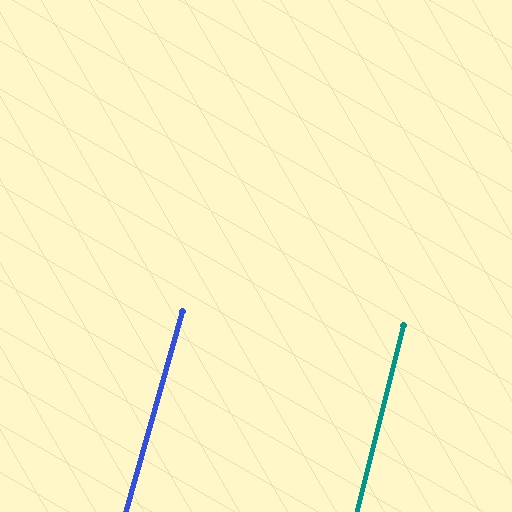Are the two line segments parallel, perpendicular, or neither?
Parallel — their directions differ by only 1.8°.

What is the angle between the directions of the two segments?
Approximately 2 degrees.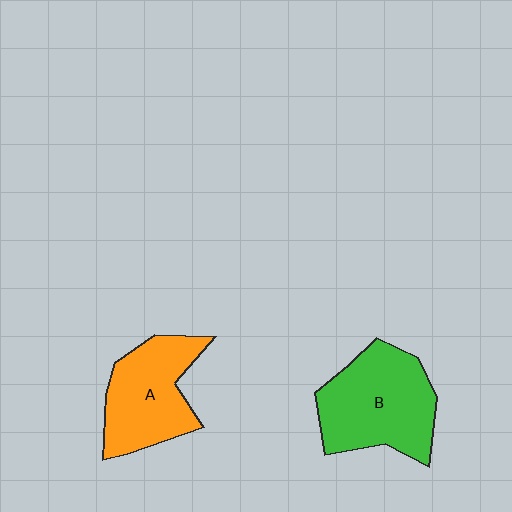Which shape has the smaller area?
Shape A (orange).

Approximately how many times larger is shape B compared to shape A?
Approximately 1.2 times.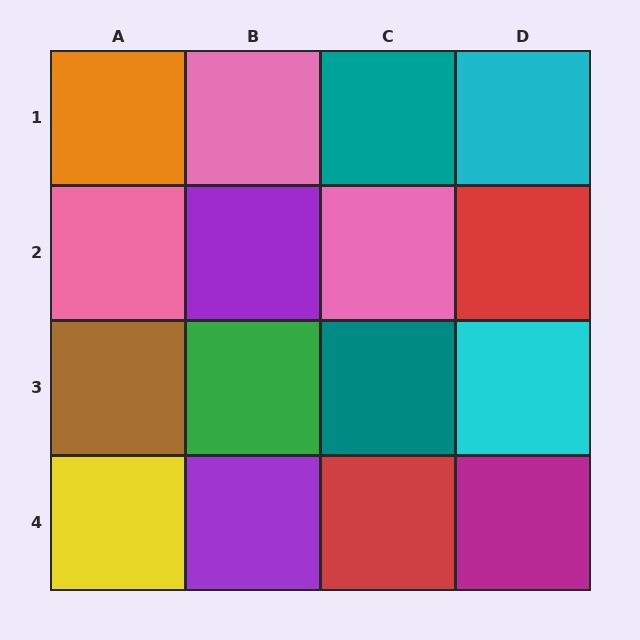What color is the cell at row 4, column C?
Red.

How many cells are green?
1 cell is green.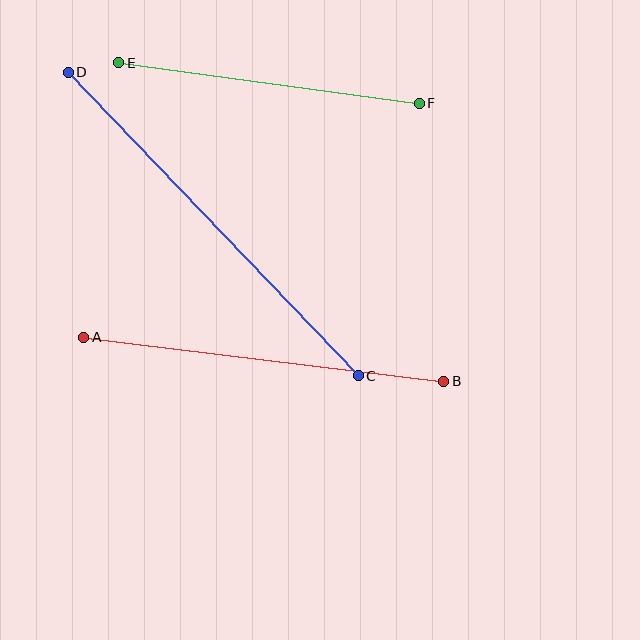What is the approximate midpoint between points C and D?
The midpoint is at approximately (213, 224) pixels.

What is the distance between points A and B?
The distance is approximately 363 pixels.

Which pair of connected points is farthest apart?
Points C and D are farthest apart.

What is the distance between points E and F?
The distance is approximately 303 pixels.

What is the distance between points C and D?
The distance is approximately 420 pixels.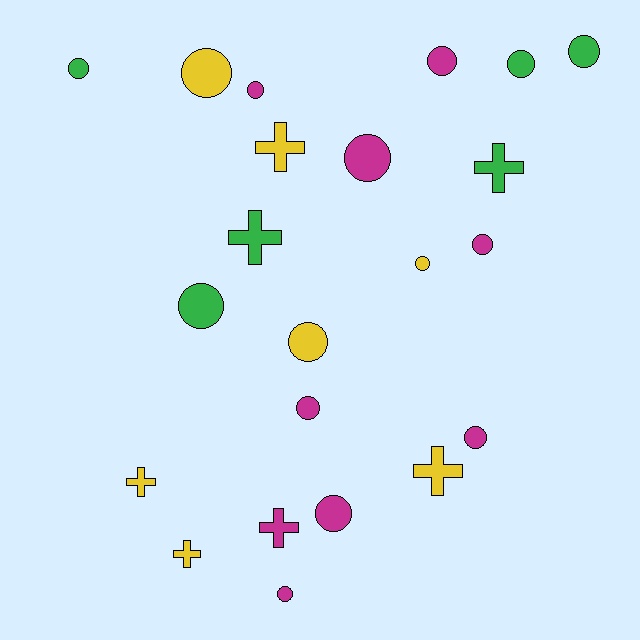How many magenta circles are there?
There are 8 magenta circles.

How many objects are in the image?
There are 22 objects.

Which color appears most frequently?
Magenta, with 9 objects.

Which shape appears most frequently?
Circle, with 15 objects.